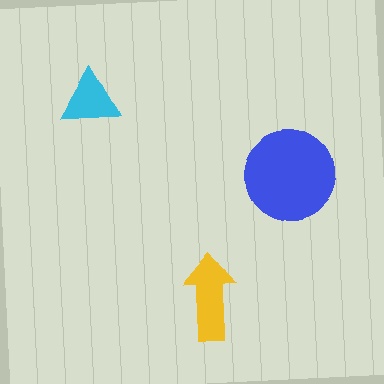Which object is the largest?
The blue circle.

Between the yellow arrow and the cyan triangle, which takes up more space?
The yellow arrow.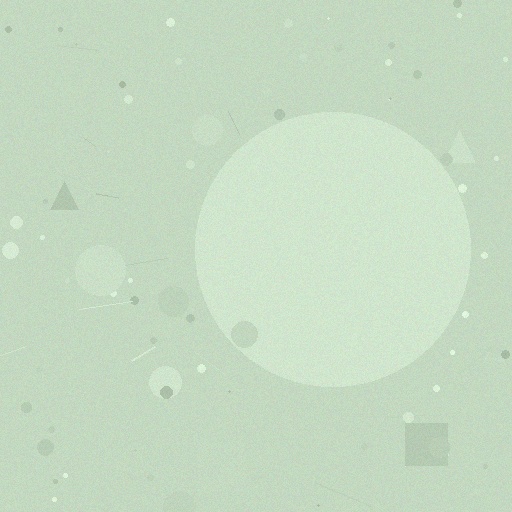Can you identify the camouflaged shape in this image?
The camouflaged shape is a circle.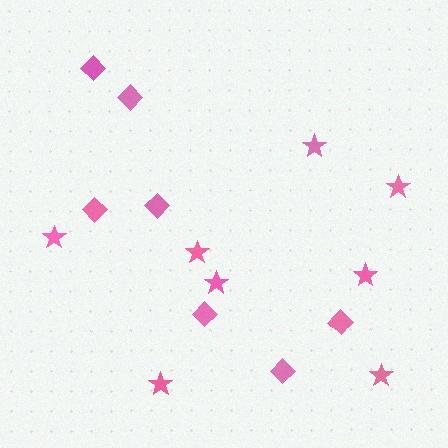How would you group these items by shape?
There are 2 groups: one group of stars (8) and one group of diamonds (7).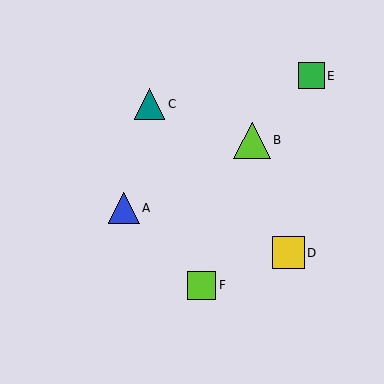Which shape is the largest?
The lime triangle (labeled B) is the largest.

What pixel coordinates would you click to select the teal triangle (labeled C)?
Click at (150, 104) to select the teal triangle C.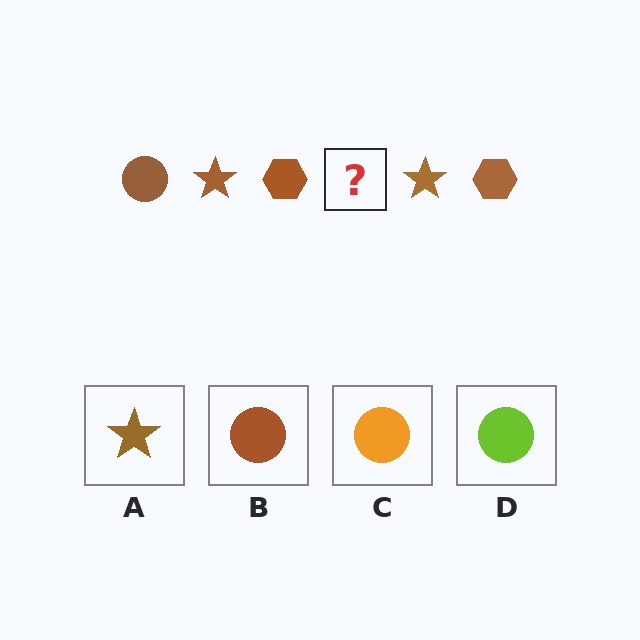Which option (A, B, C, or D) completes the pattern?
B.